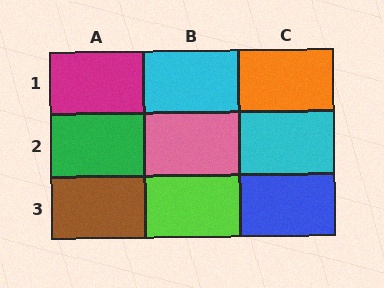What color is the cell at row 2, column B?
Pink.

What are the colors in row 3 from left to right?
Brown, lime, blue.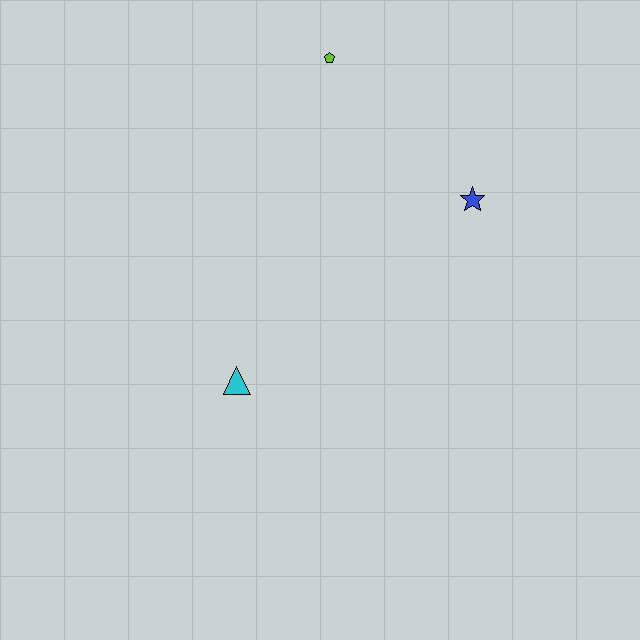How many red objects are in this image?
There are no red objects.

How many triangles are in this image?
There is 1 triangle.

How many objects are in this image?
There are 3 objects.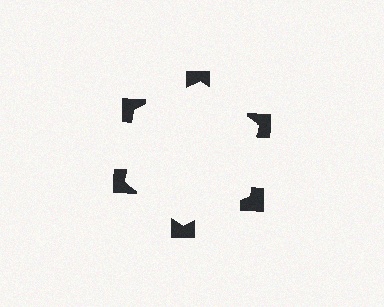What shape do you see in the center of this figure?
An illusory hexagon — its edges are inferred from the aligned wedge cuts in the notched squares, not physically drawn.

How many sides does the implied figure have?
6 sides.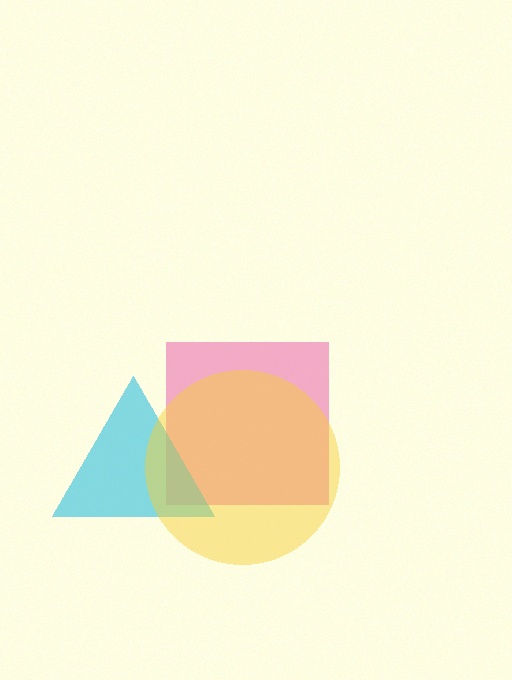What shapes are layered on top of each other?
The layered shapes are: a pink square, a cyan triangle, a yellow circle.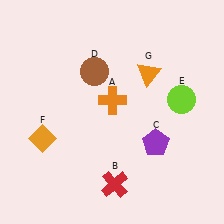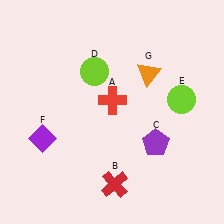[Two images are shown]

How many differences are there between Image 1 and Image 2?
There are 3 differences between the two images.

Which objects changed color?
A changed from orange to red. D changed from brown to lime. F changed from orange to purple.